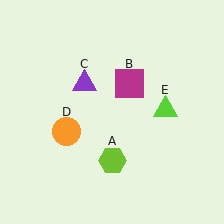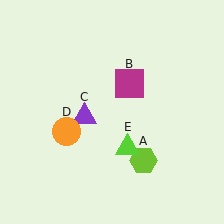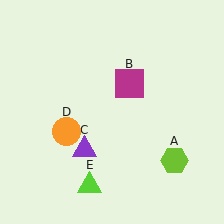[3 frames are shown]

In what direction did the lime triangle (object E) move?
The lime triangle (object E) moved down and to the left.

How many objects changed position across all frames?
3 objects changed position: lime hexagon (object A), purple triangle (object C), lime triangle (object E).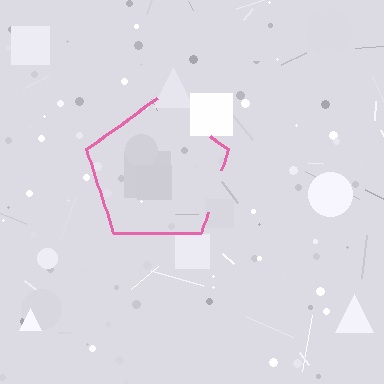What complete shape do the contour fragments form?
The contour fragments form a pentagon.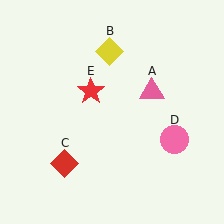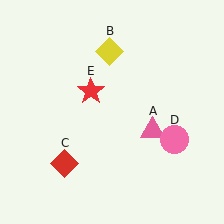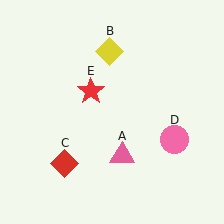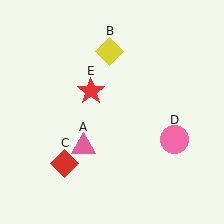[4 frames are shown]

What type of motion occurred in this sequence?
The pink triangle (object A) rotated clockwise around the center of the scene.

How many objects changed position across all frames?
1 object changed position: pink triangle (object A).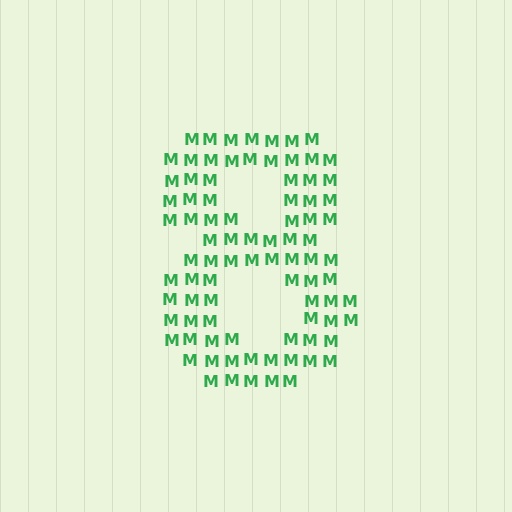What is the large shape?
The large shape is the digit 8.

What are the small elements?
The small elements are letter M's.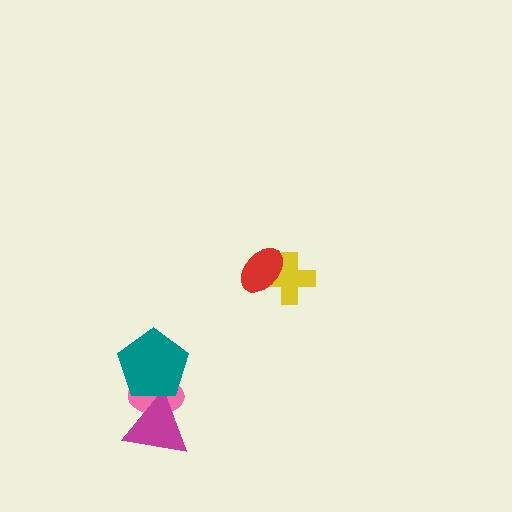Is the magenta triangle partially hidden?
Yes, it is partially covered by another shape.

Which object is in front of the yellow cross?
The red ellipse is in front of the yellow cross.